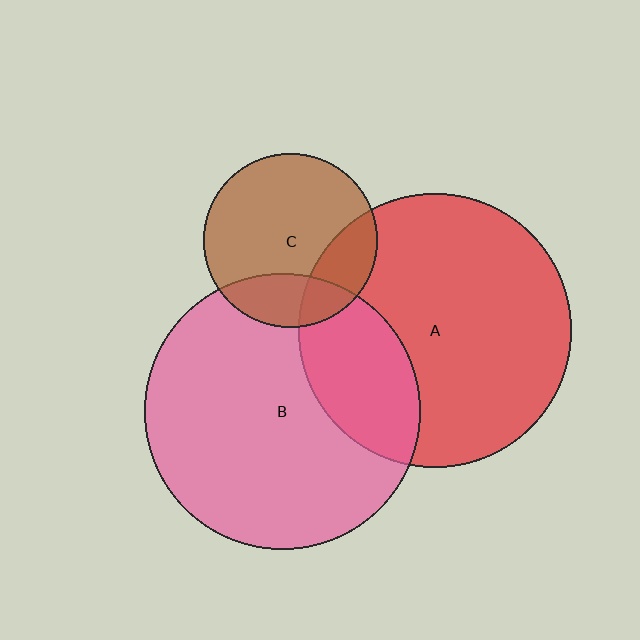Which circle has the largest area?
Circle B (pink).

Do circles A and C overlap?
Yes.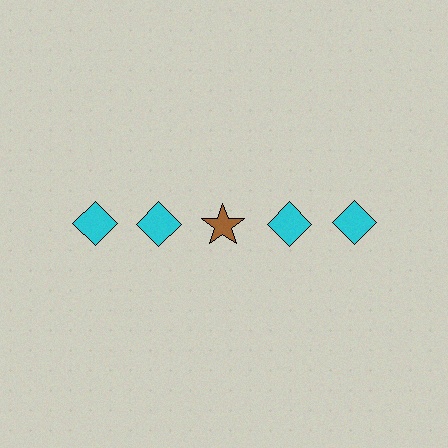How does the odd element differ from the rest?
It differs in both color (brown instead of cyan) and shape (star instead of diamond).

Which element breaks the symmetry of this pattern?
The brown star in the top row, center column breaks the symmetry. All other shapes are cyan diamonds.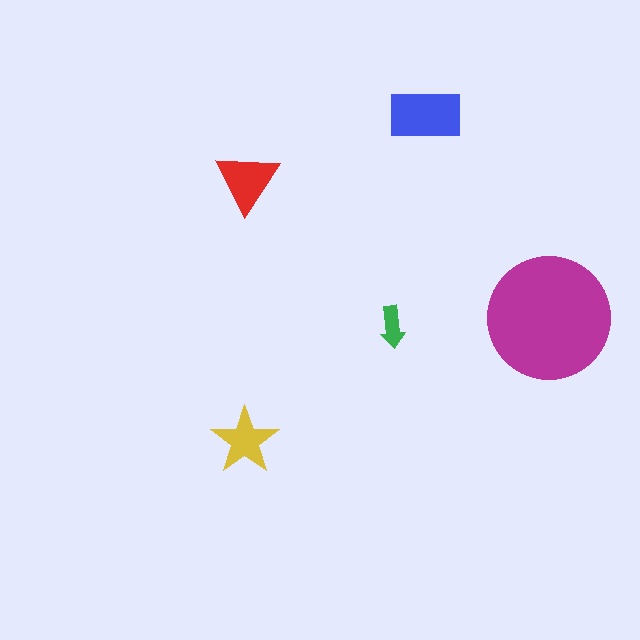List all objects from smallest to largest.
The green arrow, the yellow star, the red triangle, the blue rectangle, the magenta circle.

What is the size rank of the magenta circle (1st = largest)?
1st.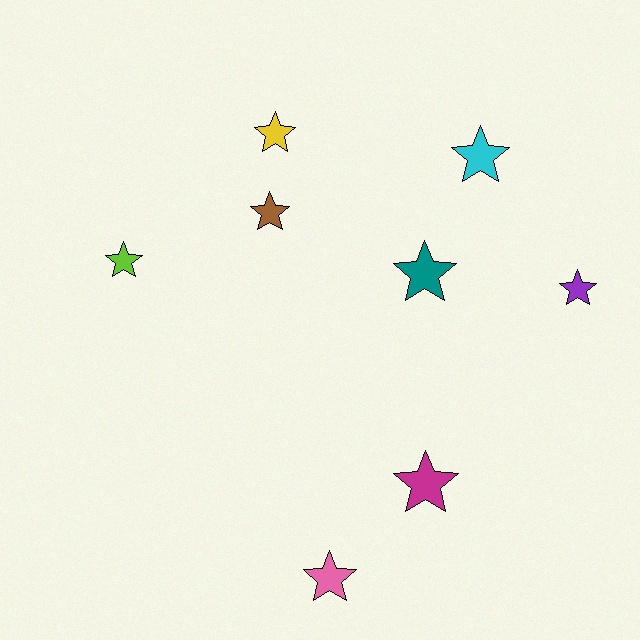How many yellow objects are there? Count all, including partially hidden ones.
There is 1 yellow object.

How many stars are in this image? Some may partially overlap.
There are 8 stars.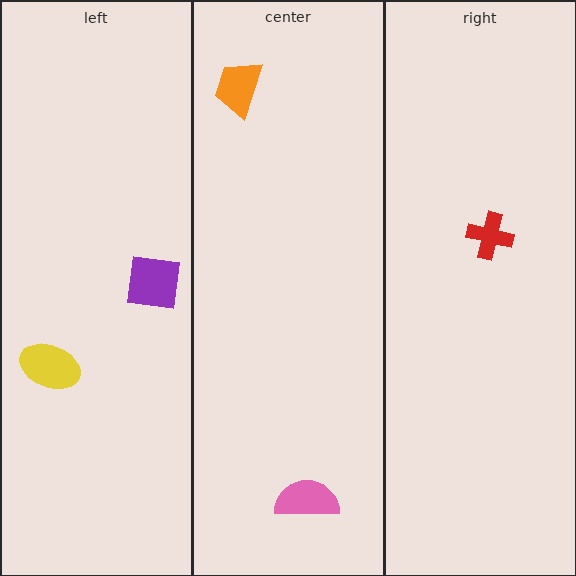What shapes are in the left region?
The purple square, the yellow ellipse.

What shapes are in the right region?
The red cross.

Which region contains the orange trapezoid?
The center region.